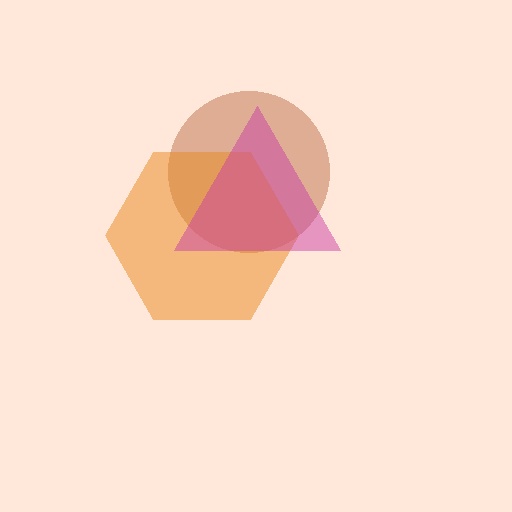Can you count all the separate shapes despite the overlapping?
Yes, there are 3 separate shapes.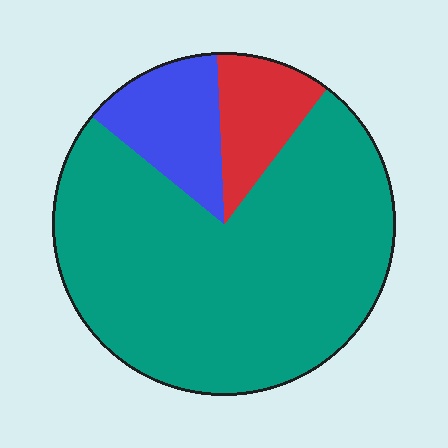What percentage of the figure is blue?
Blue covers 14% of the figure.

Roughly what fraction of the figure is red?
Red covers roughly 10% of the figure.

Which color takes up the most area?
Teal, at roughly 75%.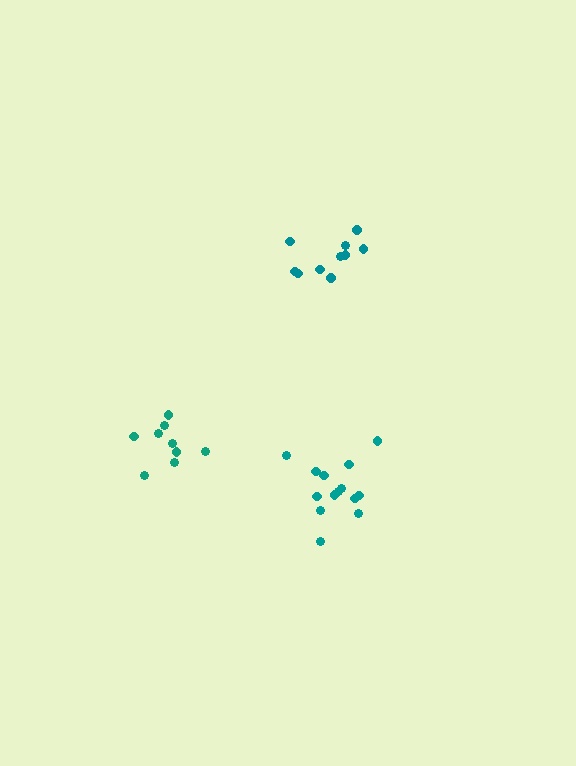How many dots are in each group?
Group 1: 14 dots, Group 2: 10 dots, Group 3: 9 dots (33 total).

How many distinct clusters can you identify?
There are 3 distinct clusters.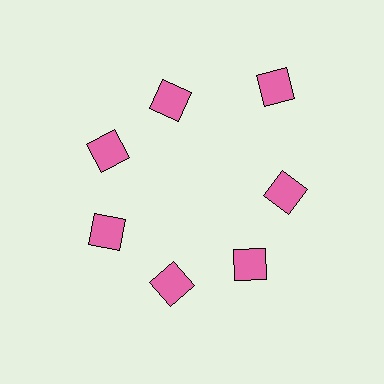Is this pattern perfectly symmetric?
No. The 7 pink diamonds are arranged in a ring, but one element near the 1 o'clock position is pushed outward from the center, breaking the 7-fold rotational symmetry.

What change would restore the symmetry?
The symmetry would be restored by moving it inward, back onto the ring so that all 7 diamonds sit at equal angles and equal distance from the center.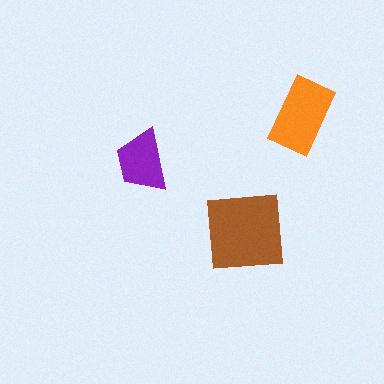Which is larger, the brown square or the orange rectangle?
The brown square.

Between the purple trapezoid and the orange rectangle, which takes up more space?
The orange rectangle.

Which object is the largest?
The brown square.